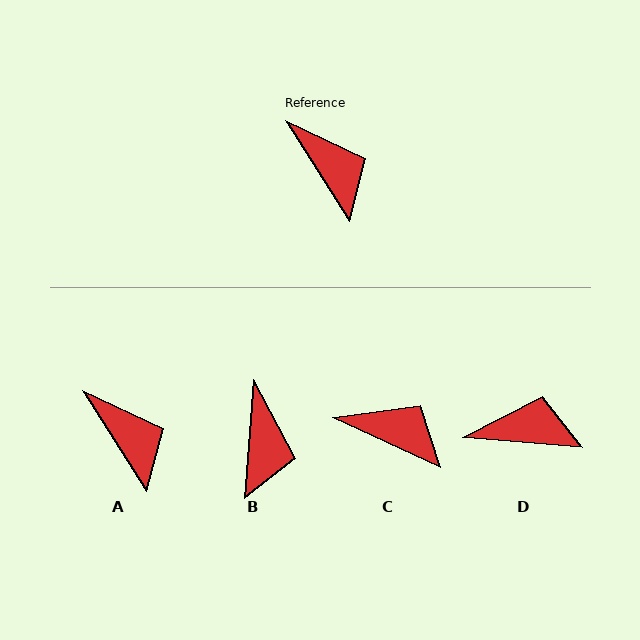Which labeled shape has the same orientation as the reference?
A.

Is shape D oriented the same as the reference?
No, it is off by about 53 degrees.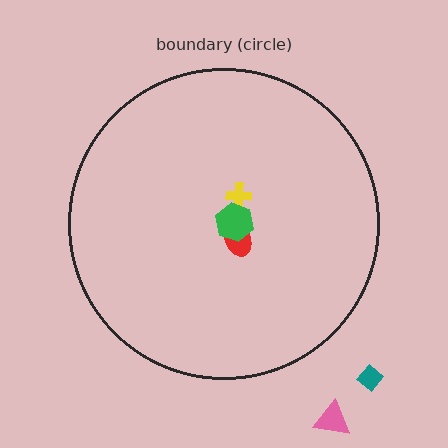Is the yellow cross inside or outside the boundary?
Inside.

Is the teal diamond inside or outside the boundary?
Outside.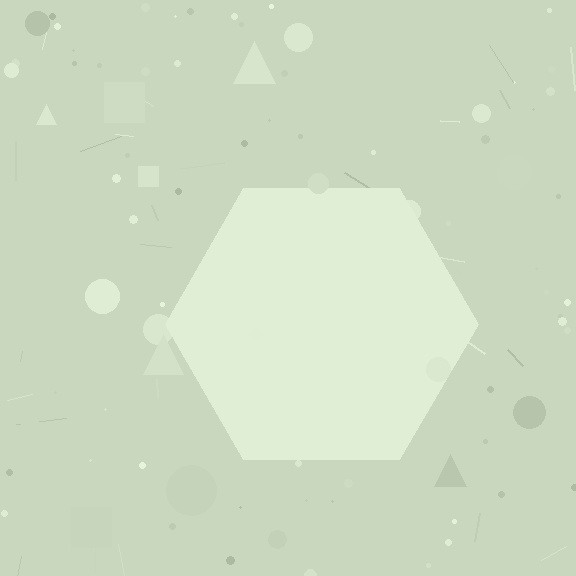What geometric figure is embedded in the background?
A hexagon is embedded in the background.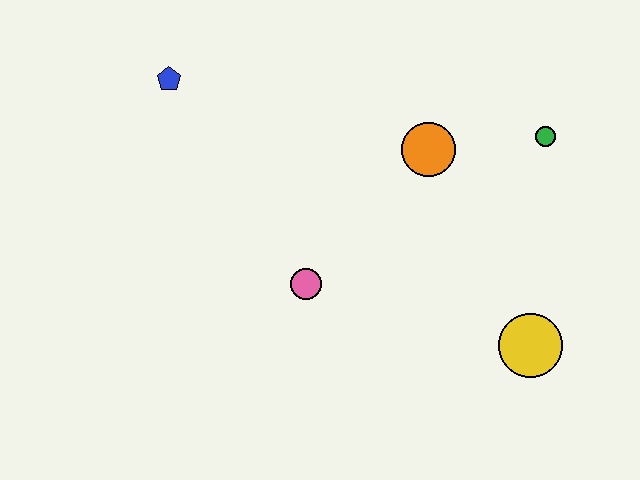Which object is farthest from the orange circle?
The blue pentagon is farthest from the orange circle.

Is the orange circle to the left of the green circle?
Yes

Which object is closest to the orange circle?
The green circle is closest to the orange circle.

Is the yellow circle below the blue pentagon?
Yes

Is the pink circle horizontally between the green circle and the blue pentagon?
Yes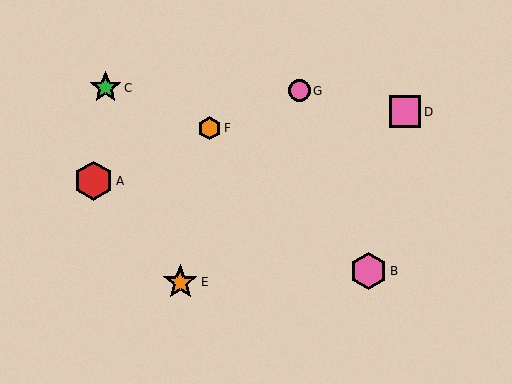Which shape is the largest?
The red hexagon (labeled A) is the largest.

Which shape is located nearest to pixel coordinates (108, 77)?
The green star (labeled C) at (106, 88) is nearest to that location.